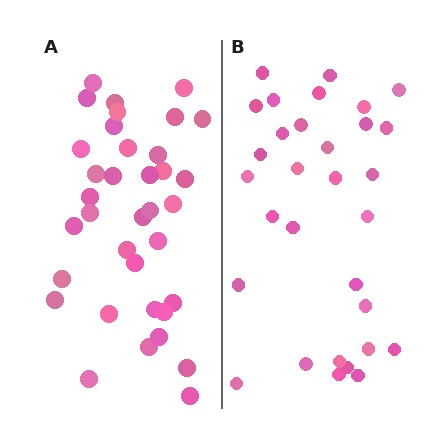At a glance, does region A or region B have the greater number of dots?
Region A (the left region) has more dots.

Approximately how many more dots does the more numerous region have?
Region A has about 5 more dots than region B.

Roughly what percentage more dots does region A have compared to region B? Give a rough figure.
About 15% more.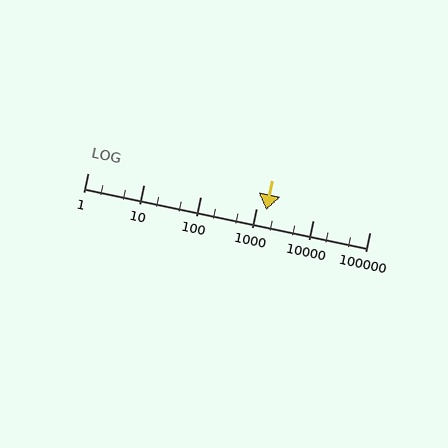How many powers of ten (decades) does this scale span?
The scale spans 5 decades, from 1 to 100000.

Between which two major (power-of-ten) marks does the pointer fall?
The pointer is between 1000 and 10000.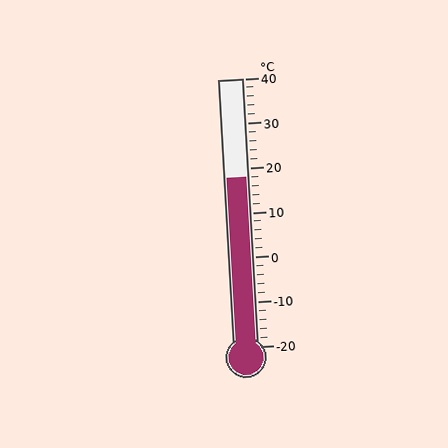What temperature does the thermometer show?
The thermometer shows approximately 18°C.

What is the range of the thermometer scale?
The thermometer scale ranges from -20°C to 40°C.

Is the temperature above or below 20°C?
The temperature is below 20°C.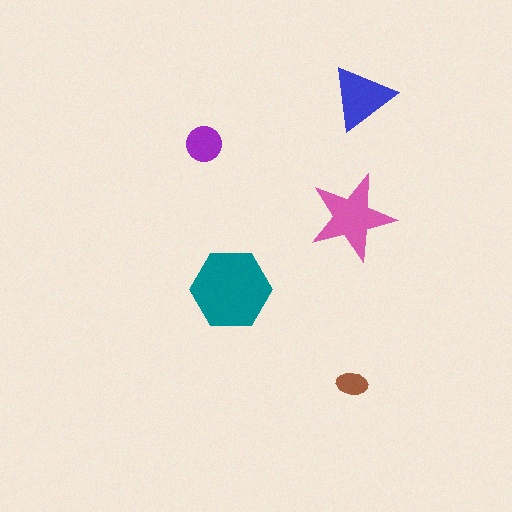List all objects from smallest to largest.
The brown ellipse, the purple circle, the blue triangle, the pink star, the teal hexagon.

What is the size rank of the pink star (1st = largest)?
2nd.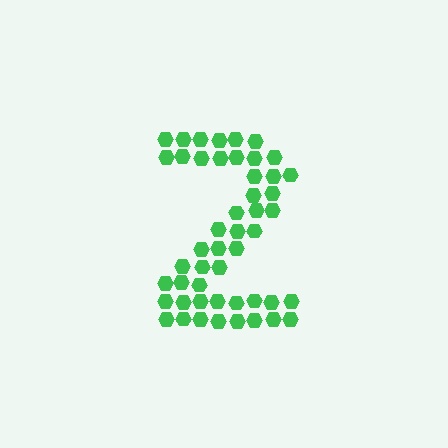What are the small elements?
The small elements are hexagons.